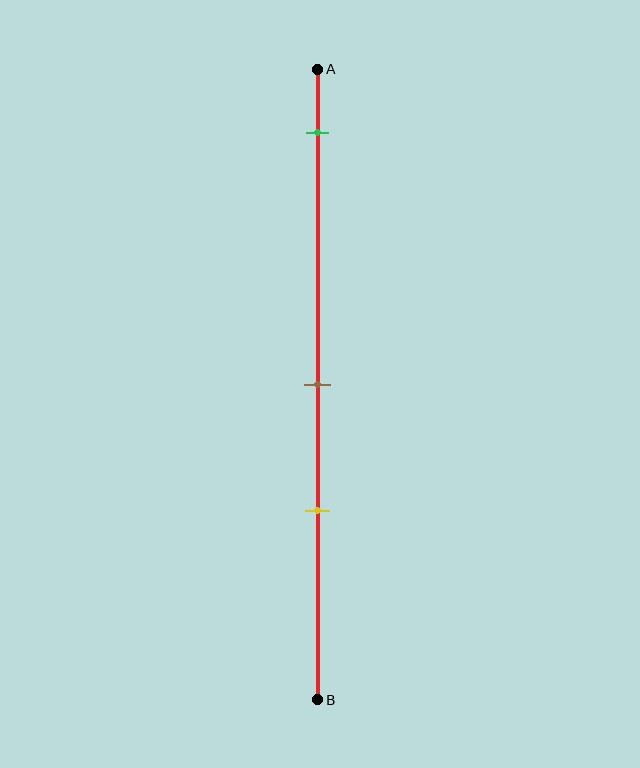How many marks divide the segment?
There are 3 marks dividing the segment.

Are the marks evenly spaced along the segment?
No, the marks are not evenly spaced.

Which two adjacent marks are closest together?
The brown and yellow marks are the closest adjacent pair.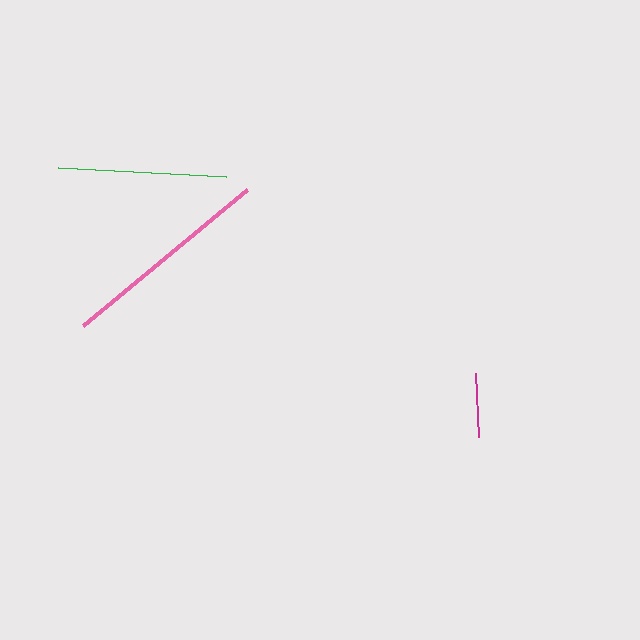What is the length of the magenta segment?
The magenta segment is approximately 64 pixels long.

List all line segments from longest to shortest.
From longest to shortest: pink, green, magenta.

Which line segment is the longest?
The pink line is the longest at approximately 213 pixels.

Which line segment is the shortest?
The magenta line is the shortest at approximately 64 pixels.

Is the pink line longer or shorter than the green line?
The pink line is longer than the green line.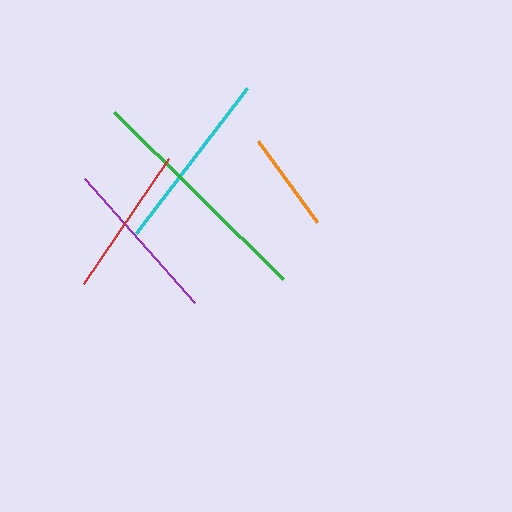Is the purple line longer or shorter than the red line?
The purple line is longer than the red line.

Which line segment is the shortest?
The orange line is the shortest at approximately 101 pixels.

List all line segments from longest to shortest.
From longest to shortest: green, cyan, purple, red, orange.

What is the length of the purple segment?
The purple segment is approximately 165 pixels long.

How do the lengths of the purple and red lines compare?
The purple and red lines are approximately the same length.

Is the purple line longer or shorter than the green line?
The green line is longer than the purple line.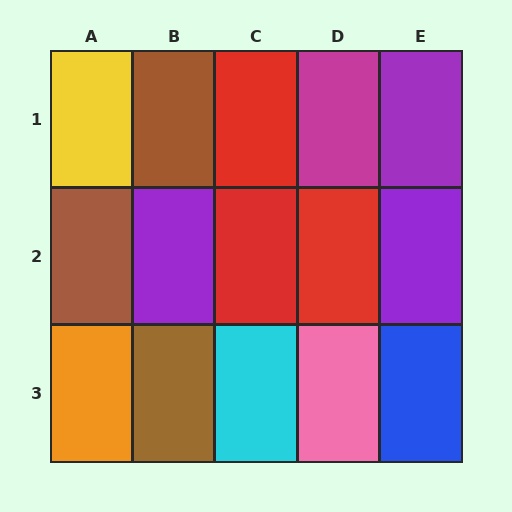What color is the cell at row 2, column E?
Purple.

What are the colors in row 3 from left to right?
Orange, brown, cyan, pink, blue.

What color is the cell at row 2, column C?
Red.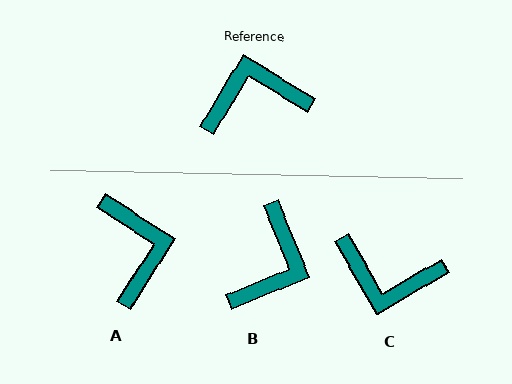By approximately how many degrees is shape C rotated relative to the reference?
Approximately 151 degrees counter-clockwise.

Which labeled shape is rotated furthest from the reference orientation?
C, about 151 degrees away.